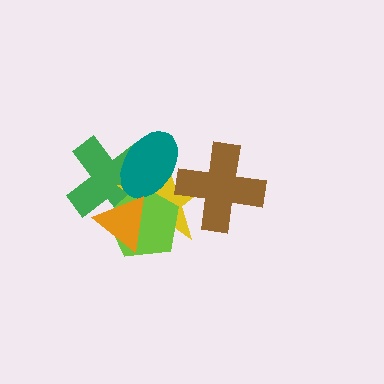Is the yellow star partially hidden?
Yes, it is partially covered by another shape.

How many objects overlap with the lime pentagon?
4 objects overlap with the lime pentagon.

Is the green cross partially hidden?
Yes, it is partially covered by another shape.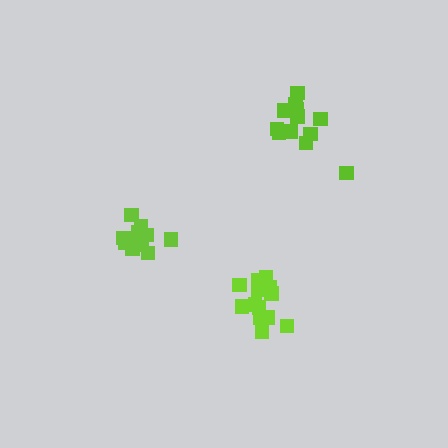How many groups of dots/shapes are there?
There are 3 groups.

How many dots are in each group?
Group 1: 14 dots, Group 2: 11 dots, Group 3: 12 dots (37 total).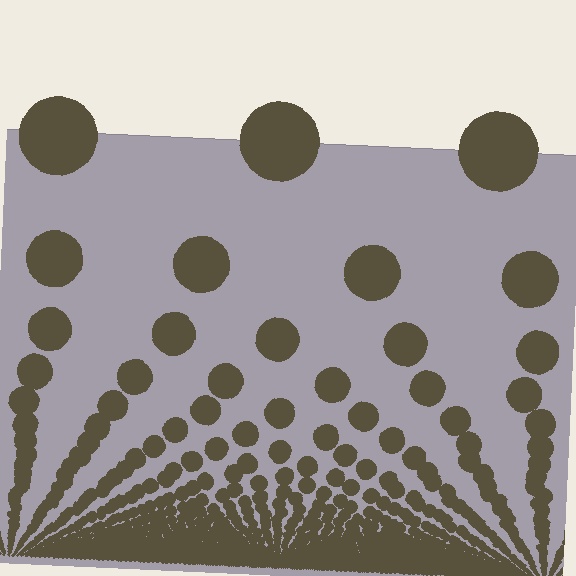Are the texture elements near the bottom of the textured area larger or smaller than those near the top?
Smaller. The gradient is inverted — elements near the bottom are smaller and denser.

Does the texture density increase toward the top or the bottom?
Density increases toward the bottom.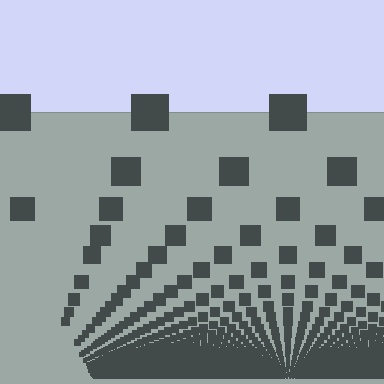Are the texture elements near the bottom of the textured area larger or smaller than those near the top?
Smaller. The gradient is inverted — elements near the bottom are smaller and denser.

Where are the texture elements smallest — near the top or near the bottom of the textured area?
Near the bottom.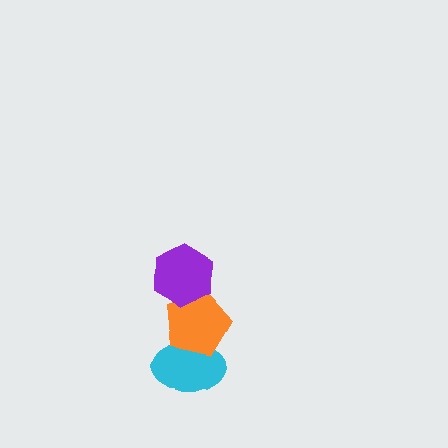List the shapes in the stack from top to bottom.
From top to bottom: the purple hexagon, the orange pentagon, the cyan ellipse.